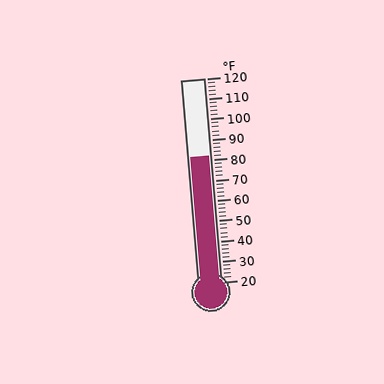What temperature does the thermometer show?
The thermometer shows approximately 82°F.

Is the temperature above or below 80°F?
The temperature is above 80°F.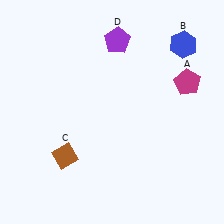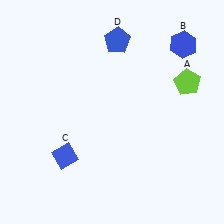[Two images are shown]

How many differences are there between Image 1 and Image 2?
There are 3 differences between the two images.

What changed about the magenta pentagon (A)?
In Image 1, A is magenta. In Image 2, it changed to lime.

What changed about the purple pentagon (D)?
In Image 1, D is purple. In Image 2, it changed to blue.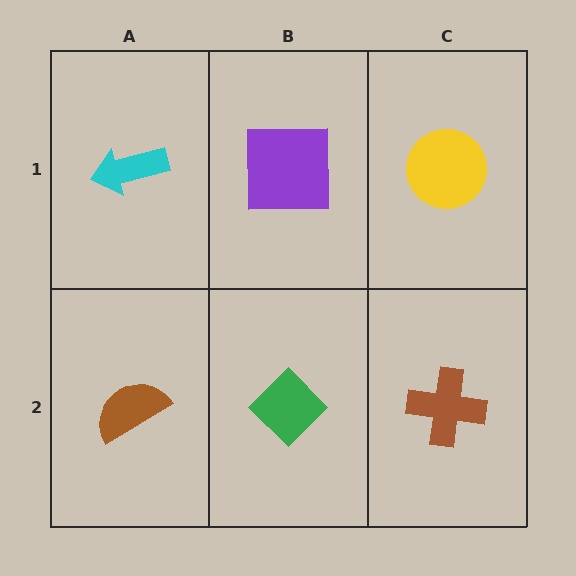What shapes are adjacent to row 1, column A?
A brown semicircle (row 2, column A), a purple square (row 1, column B).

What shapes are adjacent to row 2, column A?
A cyan arrow (row 1, column A), a green diamond (row 2, column B).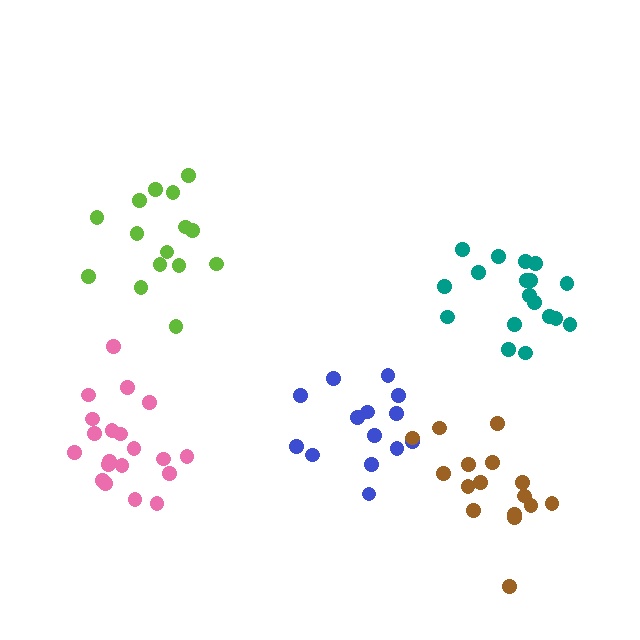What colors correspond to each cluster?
The clusters are colored: blue, pink, teal, lime, brown.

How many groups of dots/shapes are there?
There are 5 groups.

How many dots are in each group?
Group 1: 14 dots, Group 2: 20 dots, Group 3: 18 dots, Group 4: 15 dots, Group 5: 16 dots (83 total).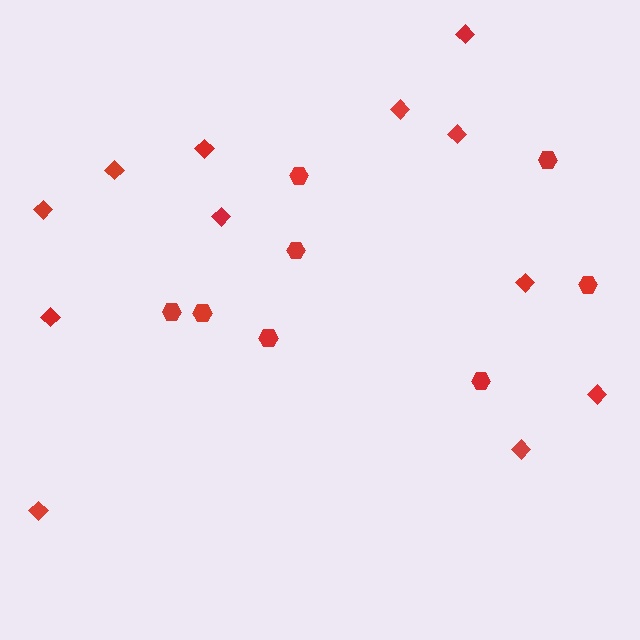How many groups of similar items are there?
There are 2 groups: one group of diamonds (12) and one group of hexagons (8).